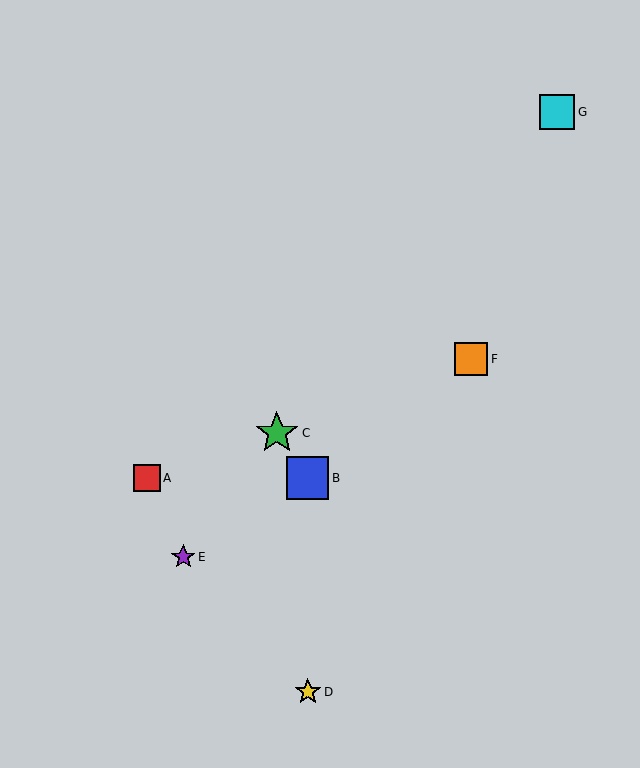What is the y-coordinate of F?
Object F is at y≈359.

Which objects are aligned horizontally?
Objects A, B are aligned horizontally.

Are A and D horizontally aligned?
No, A is at y≈478 and D is at y≈692.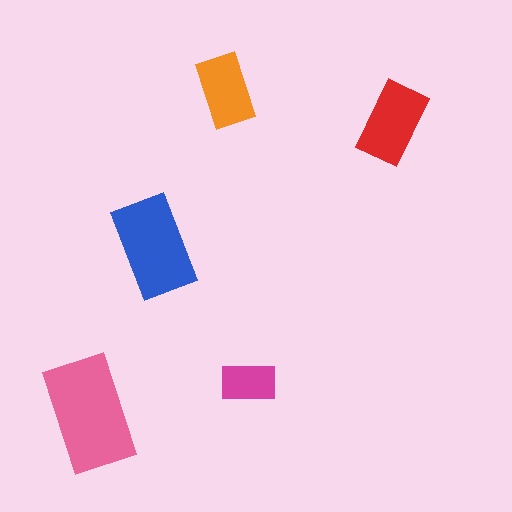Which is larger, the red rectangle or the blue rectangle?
The blue one.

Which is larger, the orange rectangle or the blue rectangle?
The blue one.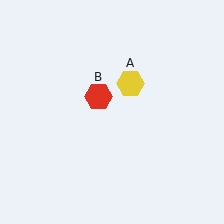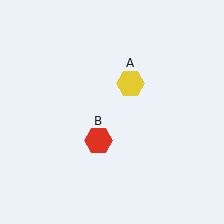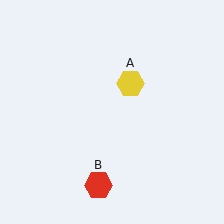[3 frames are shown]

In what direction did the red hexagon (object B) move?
The red hexagon (object B) moved down.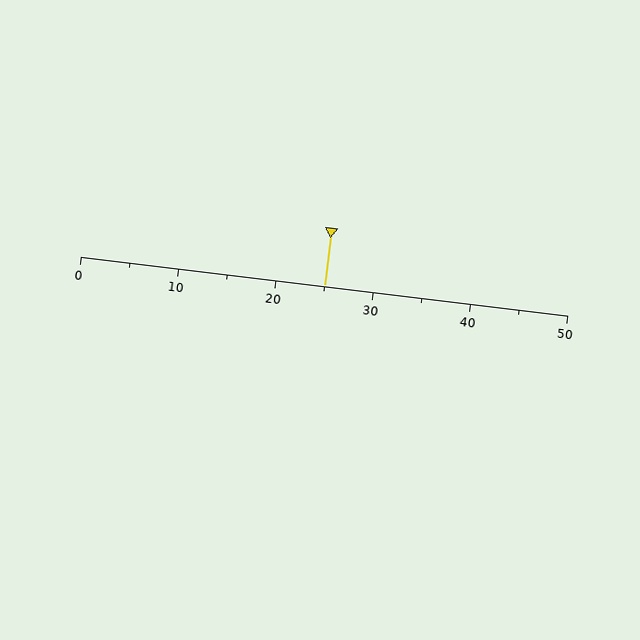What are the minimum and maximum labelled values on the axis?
The axis runs from 0 to 50.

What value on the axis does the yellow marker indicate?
The marker indicates approximately 25.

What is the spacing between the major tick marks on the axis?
The major ticks are spaced 10 apart.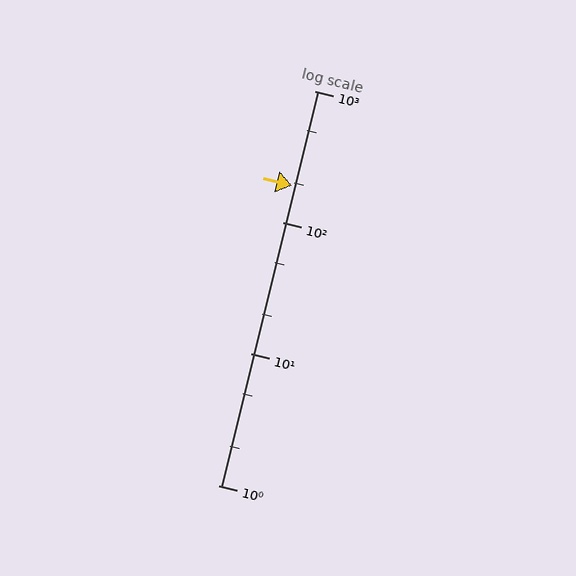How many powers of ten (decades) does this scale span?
The scale spans 3 decades, from 1 to 1000.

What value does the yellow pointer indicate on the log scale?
The pointer indicates approximately 190.